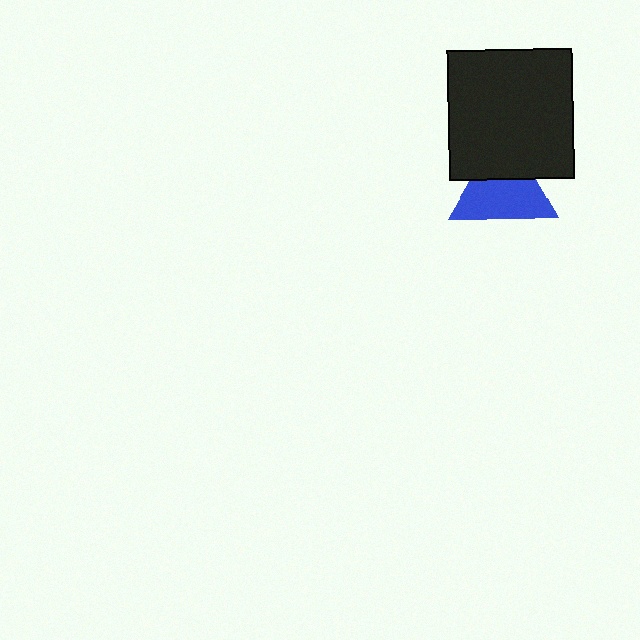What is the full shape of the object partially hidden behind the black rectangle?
The partially hidden object is a blue triangle.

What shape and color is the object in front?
The object in front is a black rectangle.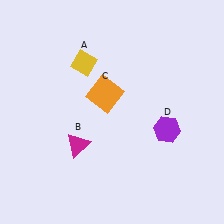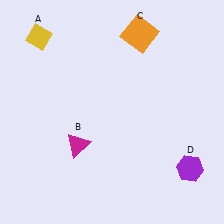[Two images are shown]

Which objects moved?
The objects that moved are: the yellow diamond (A), the orange square (C), the purple hexagon (D).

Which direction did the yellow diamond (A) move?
The yellow diamond (A) moved left.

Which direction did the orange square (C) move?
The orange square (C) moved up.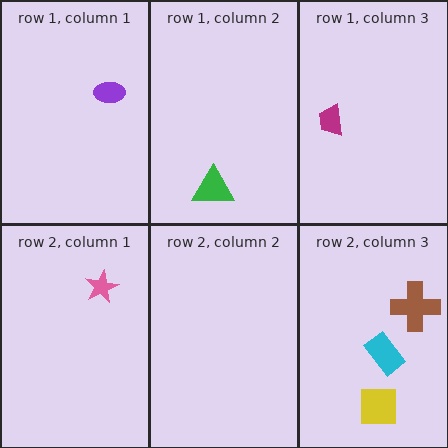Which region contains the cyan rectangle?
The row 2, column 3 region.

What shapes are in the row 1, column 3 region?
The magenta trapezoid.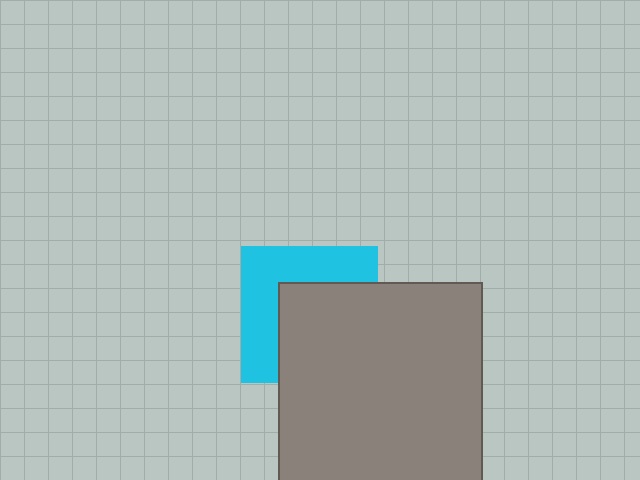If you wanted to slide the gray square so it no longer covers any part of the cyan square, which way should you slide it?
Slide it toward the lower-right — that is the most direct way to separate the two shapes.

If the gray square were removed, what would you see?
You would see the complete cyan square.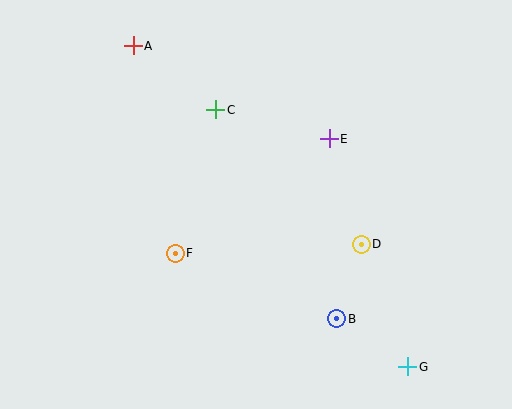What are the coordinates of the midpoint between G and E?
The midpoint between G and E is at (369, 253).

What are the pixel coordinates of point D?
Point D is at (361, 245).